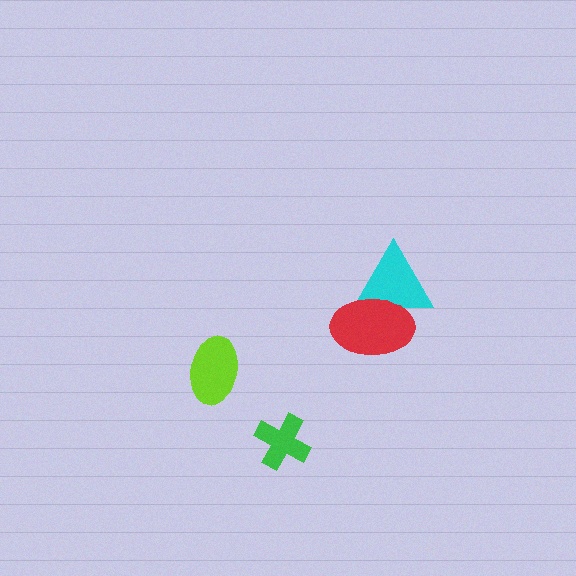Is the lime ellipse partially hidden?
No, no other shape covers it.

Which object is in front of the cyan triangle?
The red ellipse is in front of the cyan triangle.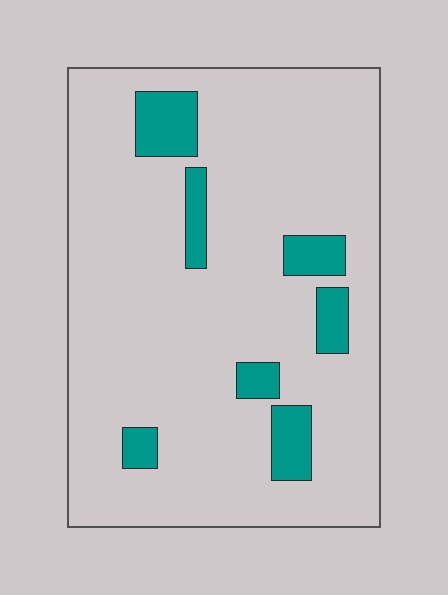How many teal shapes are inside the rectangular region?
7.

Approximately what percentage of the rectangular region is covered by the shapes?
Approximately 10%.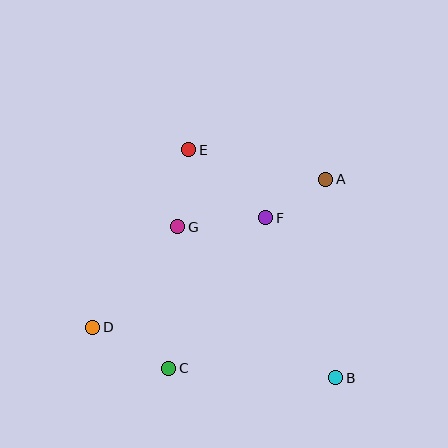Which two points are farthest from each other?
Points A and D are farthest from each other.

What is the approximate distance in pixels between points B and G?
The distance between B and G is approximately 218 pixels.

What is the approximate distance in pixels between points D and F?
The distance between D and F is approximately 205 pixels.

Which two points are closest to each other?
Points A and F are closest to each other.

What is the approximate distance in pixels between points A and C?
The distance between A and C is approximately 246 pixels.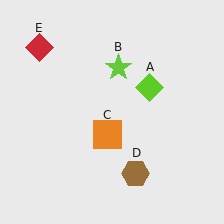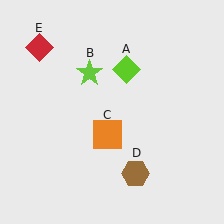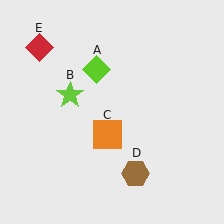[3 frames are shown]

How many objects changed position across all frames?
2 objects changed position: lime diamond (object A), lime star (object B).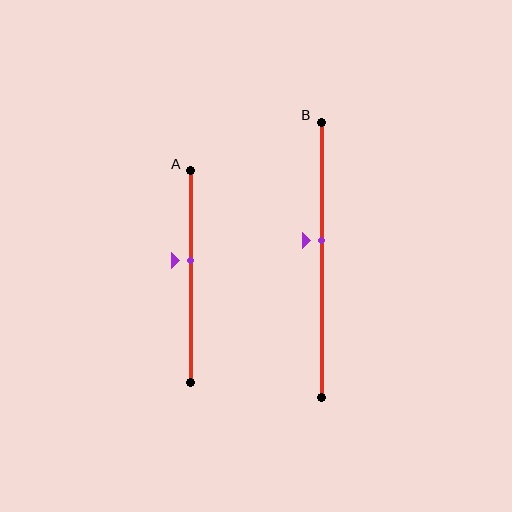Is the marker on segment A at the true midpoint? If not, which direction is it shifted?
No, the marker on segment A is shifted upward by about 7% of the segment length.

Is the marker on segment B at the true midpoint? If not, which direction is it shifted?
No, the marker on segment B is shifted upward by about 7% of the segment length.